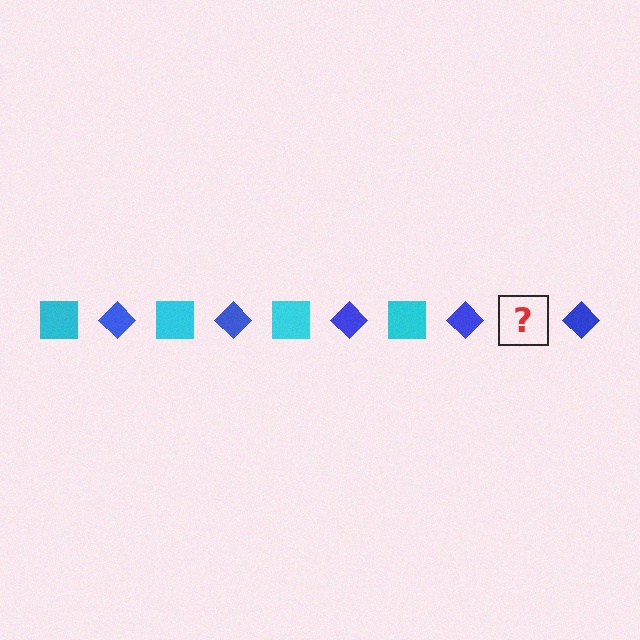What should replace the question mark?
The question mark should be replaced with a cyan square.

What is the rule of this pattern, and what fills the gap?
The rule is that the pattern alternates between cyan square and blue diamond. The gap should be filled with a cyan square.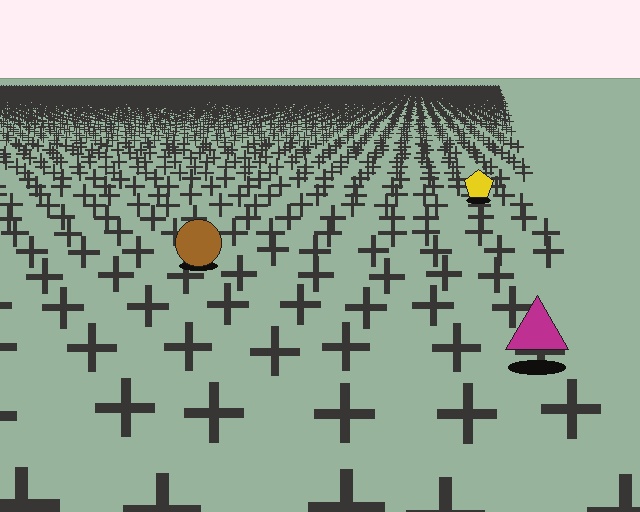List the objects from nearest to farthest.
From nearest to farthest: the magenta triangle, the brown circle, the yellow pentagon.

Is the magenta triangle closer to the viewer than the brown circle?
Yes. The magenta triangle is closer — you can tell from the texture gradient: the ground texture is coarser near it.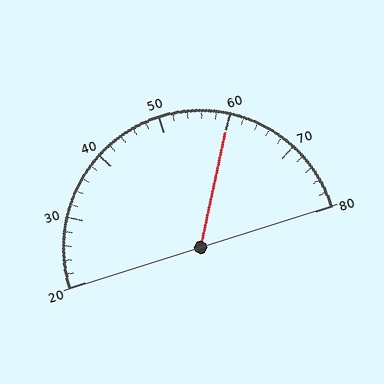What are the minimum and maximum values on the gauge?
The gauge ranges from 20 to 80.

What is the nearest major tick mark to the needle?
The nearest major tick mark is 60.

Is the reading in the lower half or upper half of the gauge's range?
The reading is in the upper half of the range (20 to 80).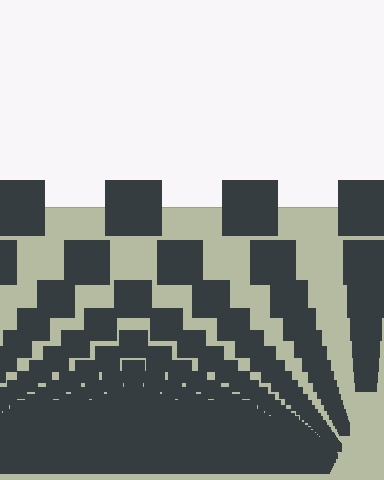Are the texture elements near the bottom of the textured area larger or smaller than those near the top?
Smaller. The gradient is inverted — elements near the bottom are smaller and denser.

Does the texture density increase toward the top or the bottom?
Density increases toward the bottom.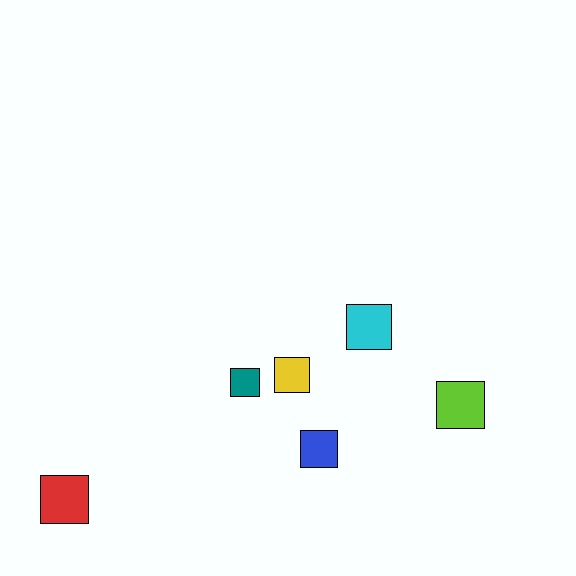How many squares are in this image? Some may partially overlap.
There are 6 squares.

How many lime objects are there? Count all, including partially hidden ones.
There is 1 lime object.